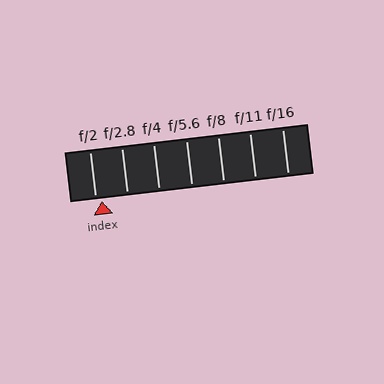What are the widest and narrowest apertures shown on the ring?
The widest aperture shown is f/2 and the narrowest is f/16.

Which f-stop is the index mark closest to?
The index mark is closest to f/2.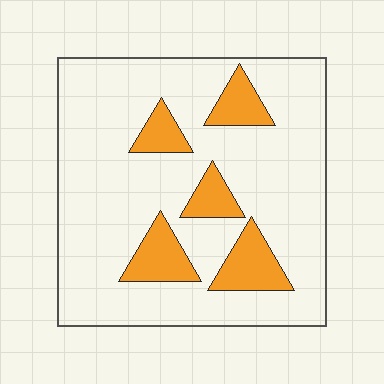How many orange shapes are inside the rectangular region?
5.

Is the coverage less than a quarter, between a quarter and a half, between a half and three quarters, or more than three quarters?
Less than a quarter.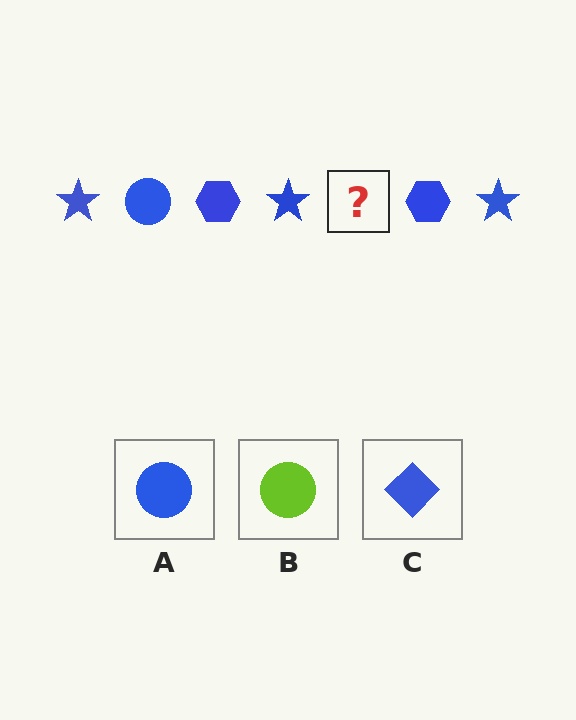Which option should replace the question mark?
Option A.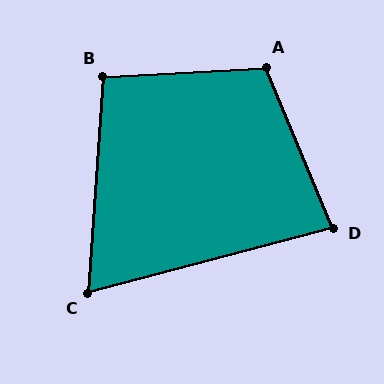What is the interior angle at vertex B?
Approximately 97 degrees (obtuse).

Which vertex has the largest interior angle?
A, at approximately 109 degrees.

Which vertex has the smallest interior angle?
C, at approximately 71 degrees.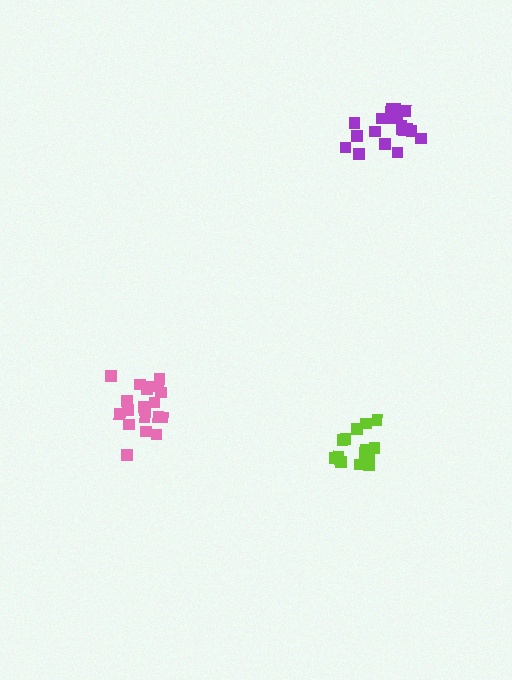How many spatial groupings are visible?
There are 3 spatial groupings.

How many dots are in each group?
Group 1: 19 dots, Group 2: 15 dots, Group 3: 20 dots (54 total).